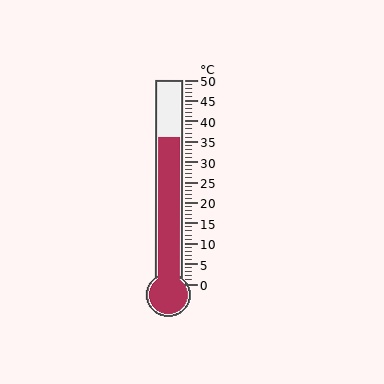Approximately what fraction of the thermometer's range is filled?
The thermometer is filled to approximately 70% of its range.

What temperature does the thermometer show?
The thermometer shows approximately 36°C.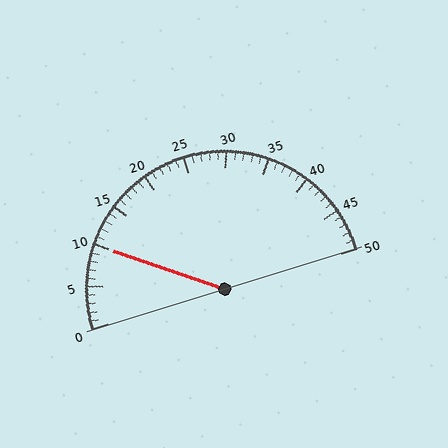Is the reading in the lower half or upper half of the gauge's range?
The reading is in the lower half of the range (0 to 50).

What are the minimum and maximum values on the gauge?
The gauge ranges from 0 to 50.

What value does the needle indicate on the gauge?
The needle indicates approximately 10.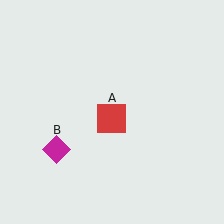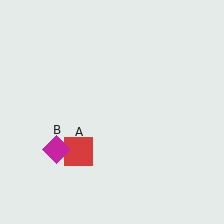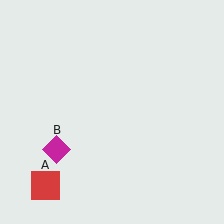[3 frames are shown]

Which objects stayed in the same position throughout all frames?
Magenta diamond (object B) remained stationary.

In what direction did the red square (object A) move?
The red square (object A) moved down and to the left.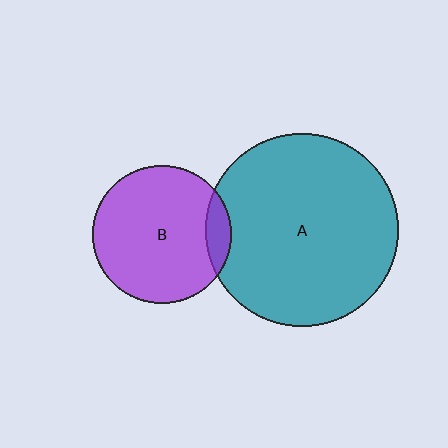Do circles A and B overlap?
Yes.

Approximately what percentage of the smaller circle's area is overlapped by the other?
Approximately 10%.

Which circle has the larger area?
Circle A (teal).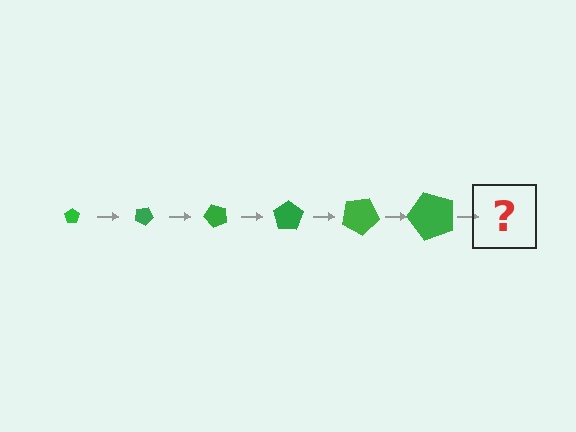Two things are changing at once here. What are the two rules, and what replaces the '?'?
The two rules are that the pentagon grows larger each step and it rotates 25 degrees each step. The '?' should be a pentagon, larger than the previous one and rotated 150 degrees from the start.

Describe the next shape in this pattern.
It should be a pentagon, larger than the previous one and rotated 150 degrees from the start.